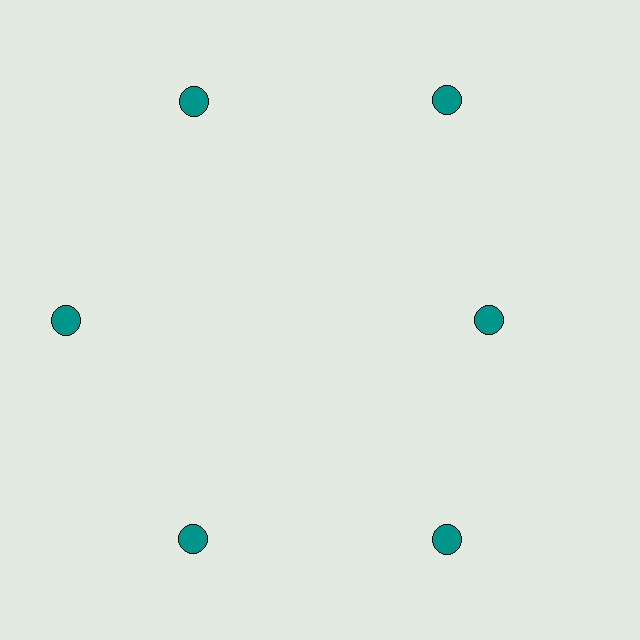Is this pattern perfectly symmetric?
No. The 6 teal circles are arranged in a ring, but one element near the 3 o'clock position is pulled inward toward the center, breaking the 6-fold rotational symmetry.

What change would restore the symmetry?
The symmetry would be restored by moving it outward, back onto the ring so that all 6 circles sit at equal angles and equal distance from the center.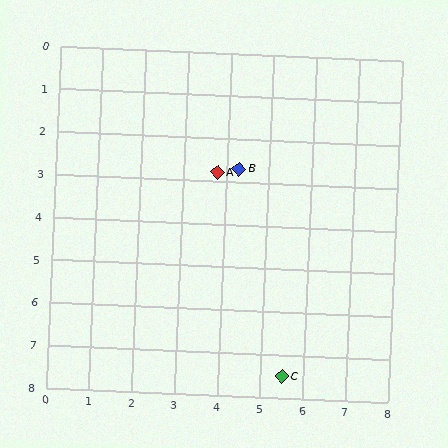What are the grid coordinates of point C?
Point C is at approximately (5.5, 7.5).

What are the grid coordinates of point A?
Point A is at approximately (3.8, 2.8).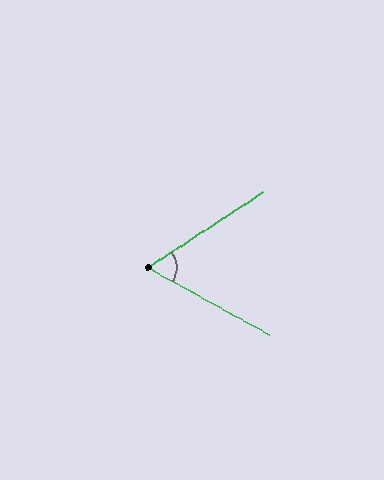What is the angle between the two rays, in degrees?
Approximately 62 degrees.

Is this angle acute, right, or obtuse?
It is acute.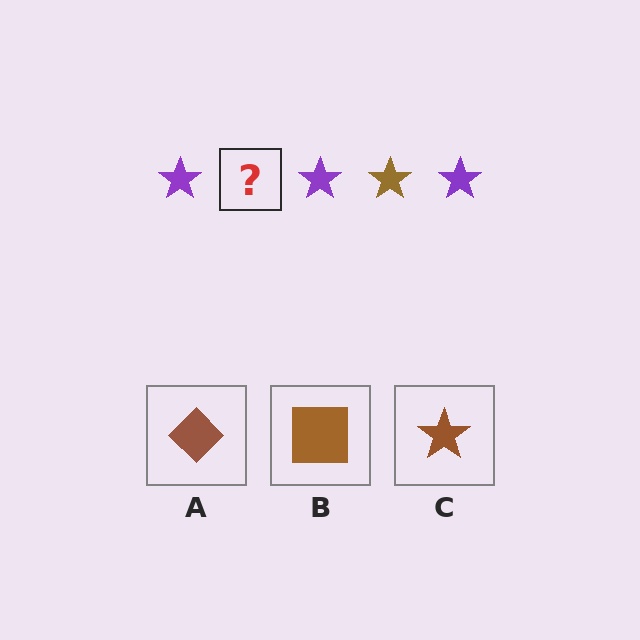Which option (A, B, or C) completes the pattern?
C.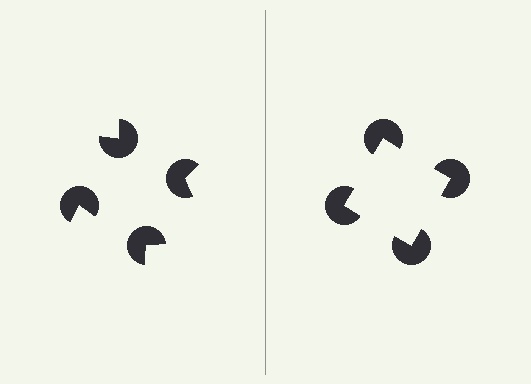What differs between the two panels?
The pac-man discs are positioned identically on both sides; only the wedge orientations differ. On the right they align to a square; on the left they are misaligned.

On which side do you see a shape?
An illusory square appears on the right side. On the left side the wedge cuts are rotated, so no coherent shape forms.